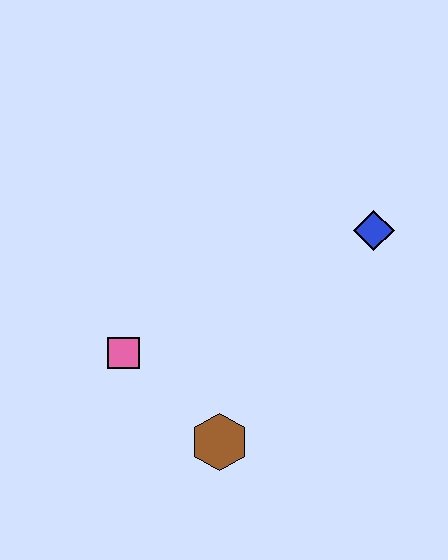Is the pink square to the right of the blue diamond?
No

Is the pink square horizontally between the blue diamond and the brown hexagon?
No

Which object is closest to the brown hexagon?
The pink square is closest to the brown hexagon.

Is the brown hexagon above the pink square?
No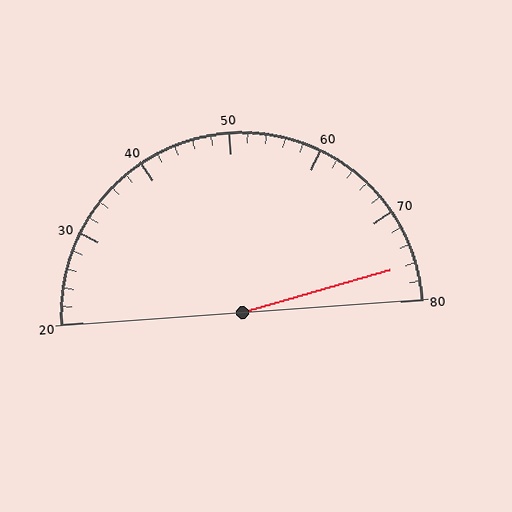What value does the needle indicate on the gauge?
The needle indicates approximately 76.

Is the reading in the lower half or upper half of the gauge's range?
The reading is in the upper half of the range (20 to 80).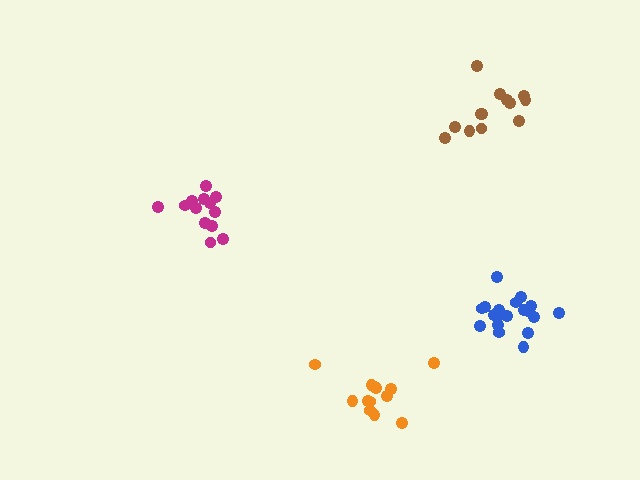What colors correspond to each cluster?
The clusters are colored: orange, magenta, blue, brown.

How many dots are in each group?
Group 1: 13 dots, Group 2: 13 dots, Group 3: 19 dots, Group 4: 13 dots (58 total).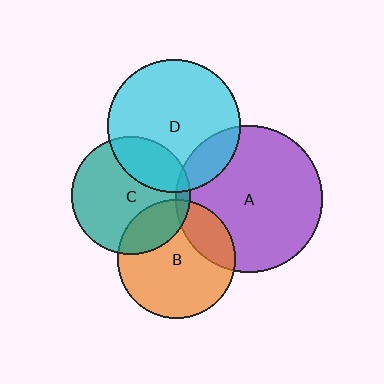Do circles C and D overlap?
Yes.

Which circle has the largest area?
Circle A (purple).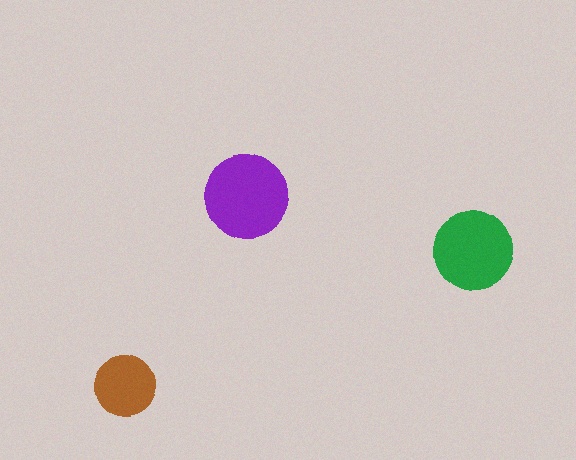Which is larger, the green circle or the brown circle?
The green one.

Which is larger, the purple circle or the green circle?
The purple one.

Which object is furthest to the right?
The green circle is rightmost.